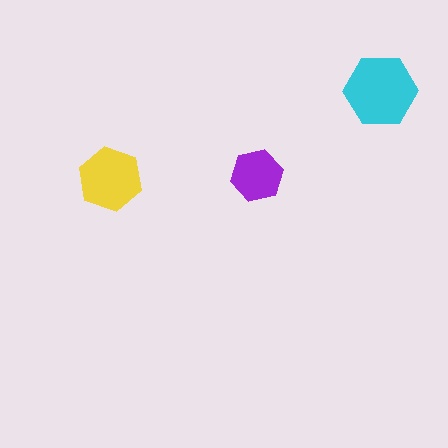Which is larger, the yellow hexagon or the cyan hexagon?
The cyan one.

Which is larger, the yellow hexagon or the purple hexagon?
The yellow one.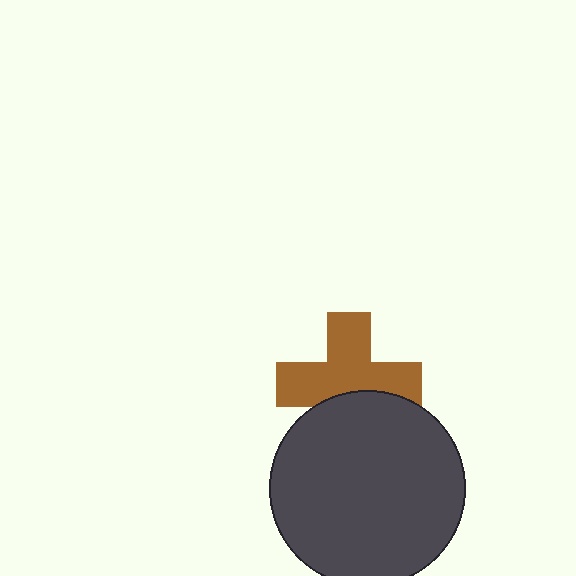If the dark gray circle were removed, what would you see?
You would see the complete brown cross.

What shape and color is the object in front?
The object in front is a dark gray circle.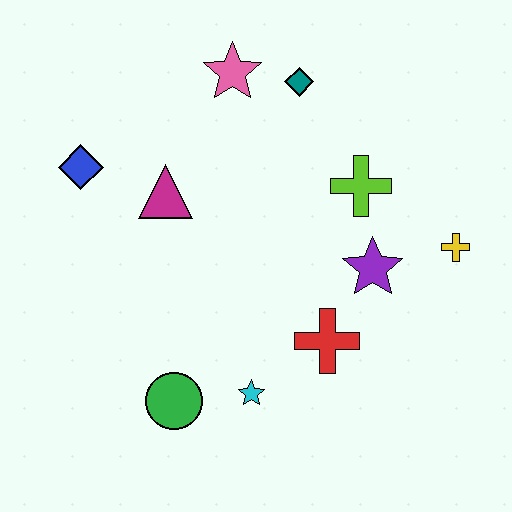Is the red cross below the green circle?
No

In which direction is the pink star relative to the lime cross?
The pink star is to the left of the lime cross.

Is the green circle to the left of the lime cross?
Yes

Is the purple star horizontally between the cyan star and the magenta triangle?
No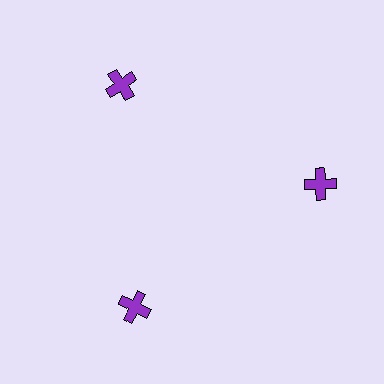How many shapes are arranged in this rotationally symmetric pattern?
There are 3 shapes, arranged in 3 groups of 1.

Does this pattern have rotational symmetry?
Yes, this pattern has 3-fold rotational symmetry. It looks the same after rotating 120 degrees around the center.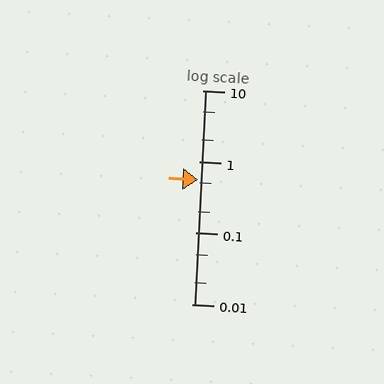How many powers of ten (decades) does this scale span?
The scale spans 3 decades, from 0.01 to 10.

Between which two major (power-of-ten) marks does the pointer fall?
The pointer is between 0.1 and 1.